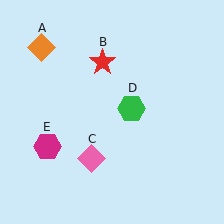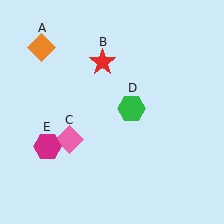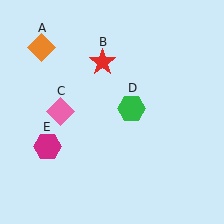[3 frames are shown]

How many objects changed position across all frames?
1 object changed position: pink diamond (object C).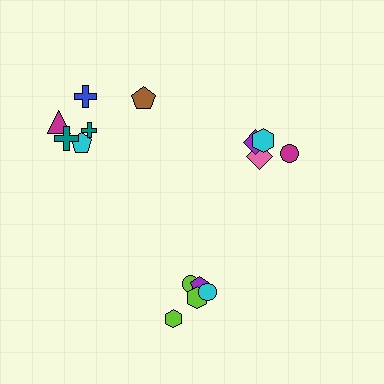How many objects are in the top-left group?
There are 6 objects.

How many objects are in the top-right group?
There are 4 objects.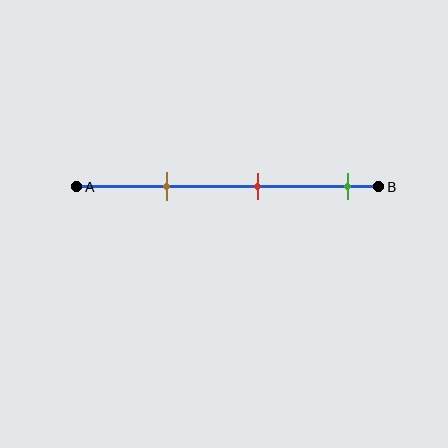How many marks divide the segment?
There are 3 marks dividing the segment.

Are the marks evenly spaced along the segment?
Yes, the marks are approximately evenly spaced.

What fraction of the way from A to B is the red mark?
The red mark is approximately 60% (0.6) of the way from A to B.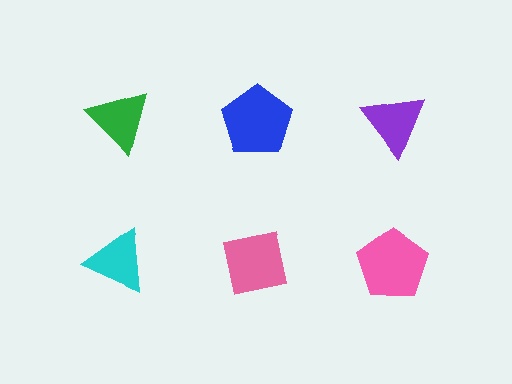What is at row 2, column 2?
A pink square.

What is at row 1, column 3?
A purple triangle.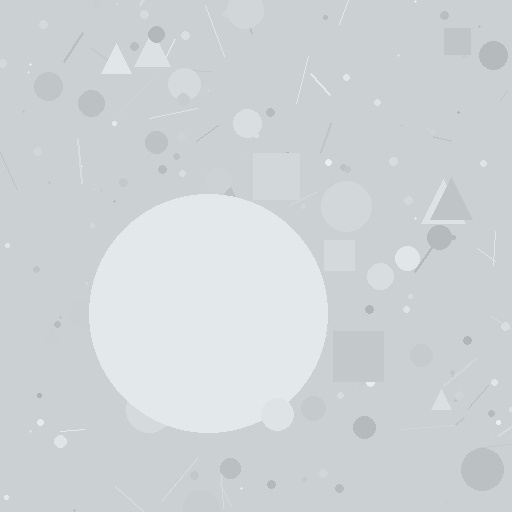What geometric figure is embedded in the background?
A circle is embedded in the background.